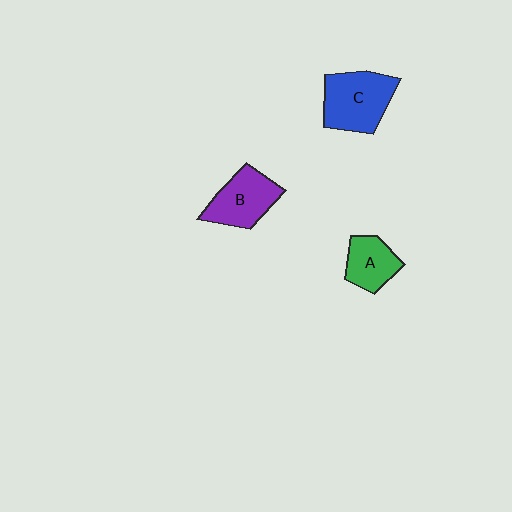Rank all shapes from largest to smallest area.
From largest to smallest: C (blue), B (purple), A (green).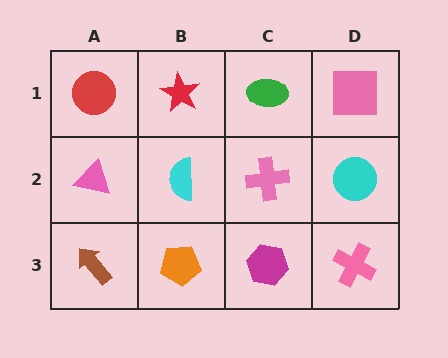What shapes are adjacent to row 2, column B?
A red star (row 1, column B), an orange pentagon (row 3, column B), a pink triangle (row 2, column A), a pink cross (row 2, column C).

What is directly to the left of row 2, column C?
A cyan semicircle.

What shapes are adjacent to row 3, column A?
A pink triangle (row 2, column A), an orange pentagon (row 3, column B).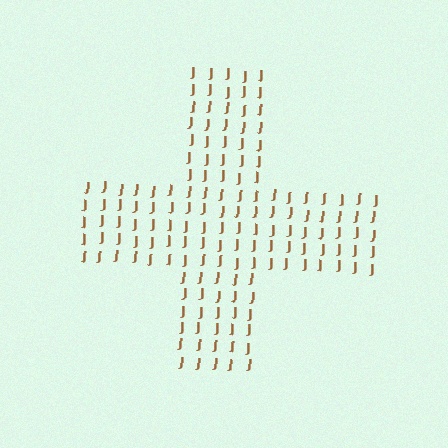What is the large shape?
The large shape is a cross.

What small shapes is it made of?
It is made of small letter J's.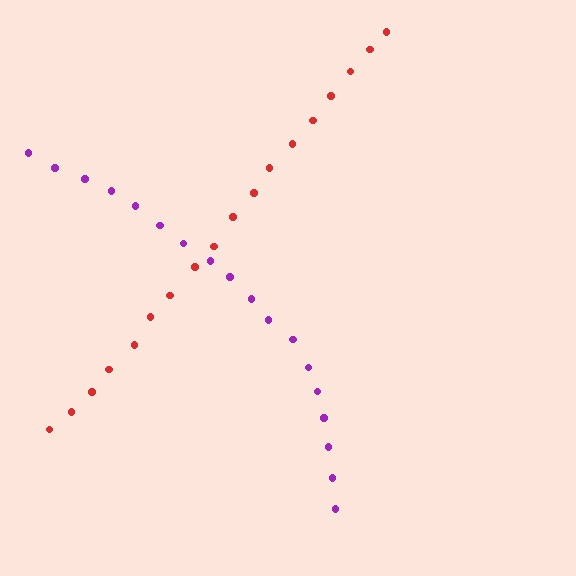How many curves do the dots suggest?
There are 2 distinct paths.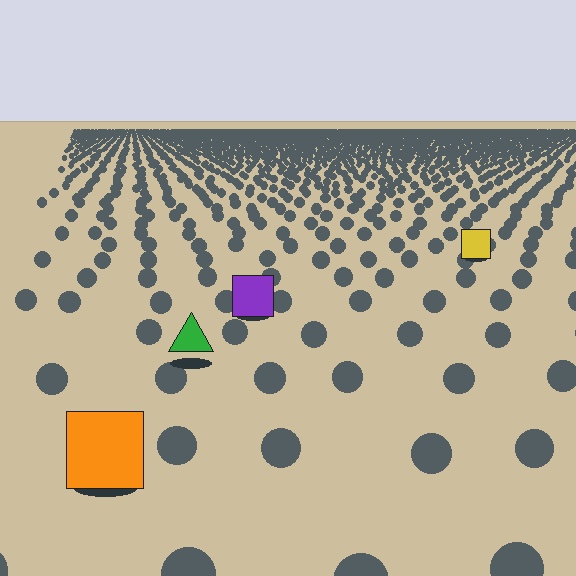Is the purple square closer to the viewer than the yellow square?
Yes. The purple square is closer — you can tell from the texture gradient: the ground texture is coarser near it.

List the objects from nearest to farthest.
From nearest to farthest: the orange square, the green triangle, the purple square, the yellow square.